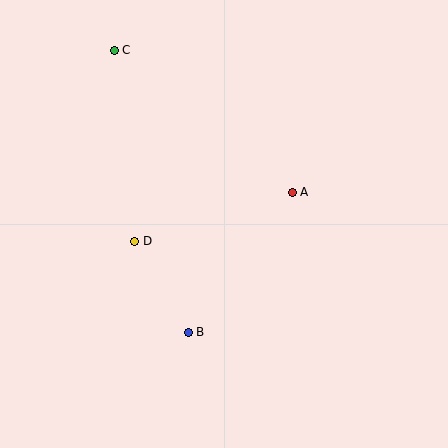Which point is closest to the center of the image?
Point A at (292, 192) is closest to the center.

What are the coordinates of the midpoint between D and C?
The midpoint between D and C is at (125, 146).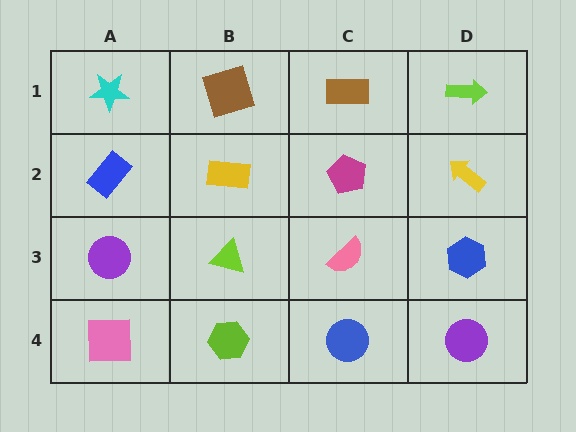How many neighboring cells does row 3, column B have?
4.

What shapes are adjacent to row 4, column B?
A lime triangle (row 3, column B), a pink square (row 4, column A), a blue circle (row 4, column C).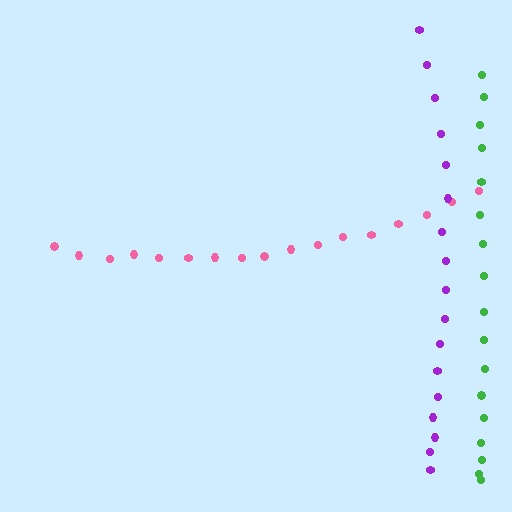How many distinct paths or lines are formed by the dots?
There are 3 distinct paths.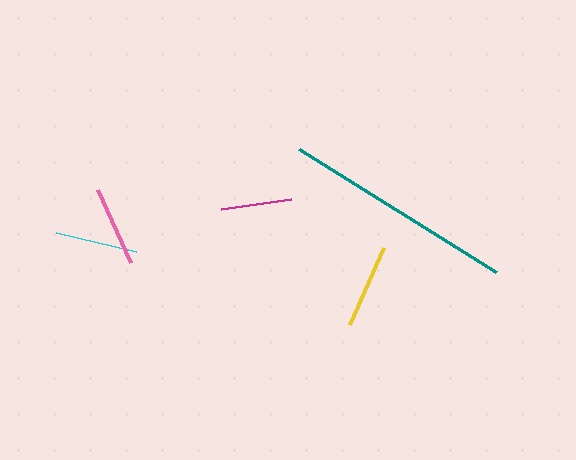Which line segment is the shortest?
The magenta line is the shortest at approximately 70 pixels.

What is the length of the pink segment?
The pink segment is approximately 80 pixels long.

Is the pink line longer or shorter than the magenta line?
The pink line is longer than the magenta line.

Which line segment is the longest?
The teal line is the longest at approximately 232 pixels.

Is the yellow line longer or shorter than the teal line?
The teal line is longer than the yellow line.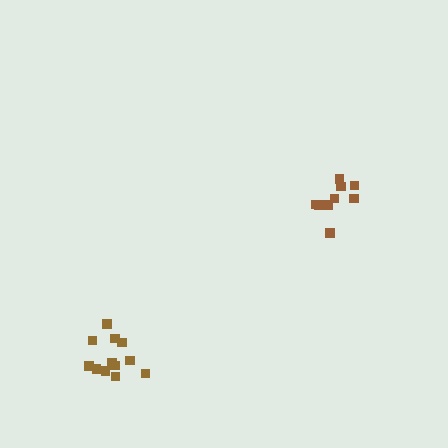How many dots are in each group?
Group 1: 12 dots, Group 2: 9 dots (21 total).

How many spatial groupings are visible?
There are 2 spatial groupings.